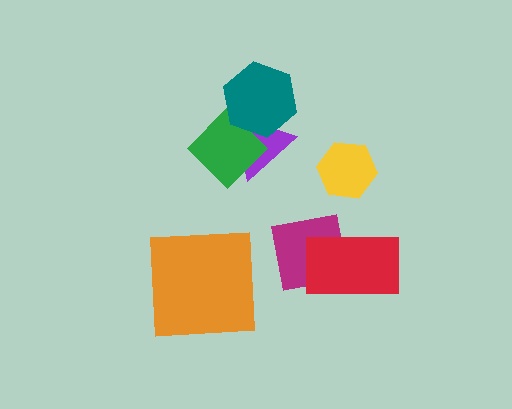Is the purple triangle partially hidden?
Yes, it is partially covered by another shape.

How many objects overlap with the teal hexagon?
2 objects overlap with the teal hexagon.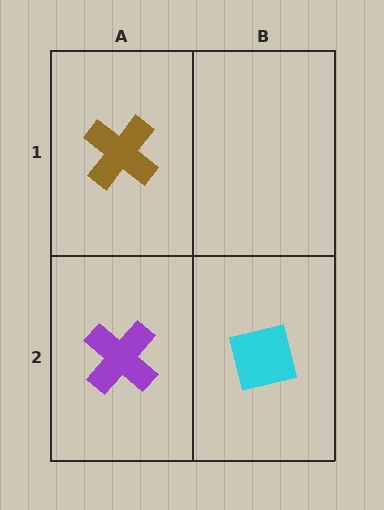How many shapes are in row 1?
1 shape.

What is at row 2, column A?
A purple cross.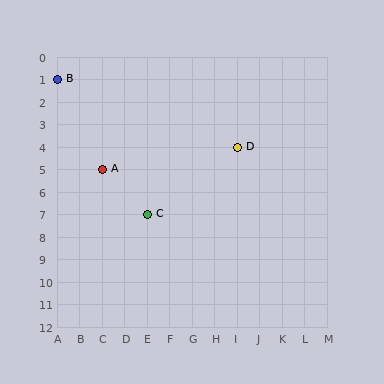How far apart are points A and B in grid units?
Points A and B are 2 columns and 4 rows apart (about 4.5 grid units diagonally).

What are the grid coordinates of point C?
Point C is at grid coordinates (E, 7).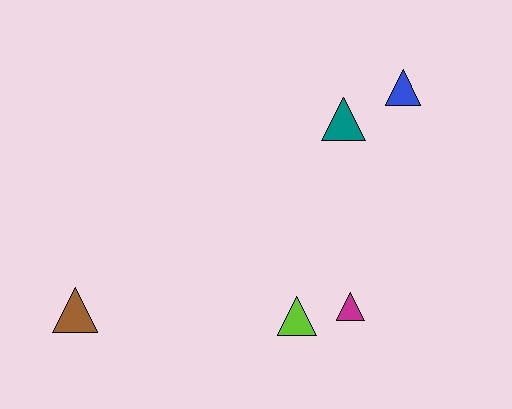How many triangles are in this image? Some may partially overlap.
There are 5 triangles.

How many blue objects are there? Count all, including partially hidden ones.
There is 1 blue object.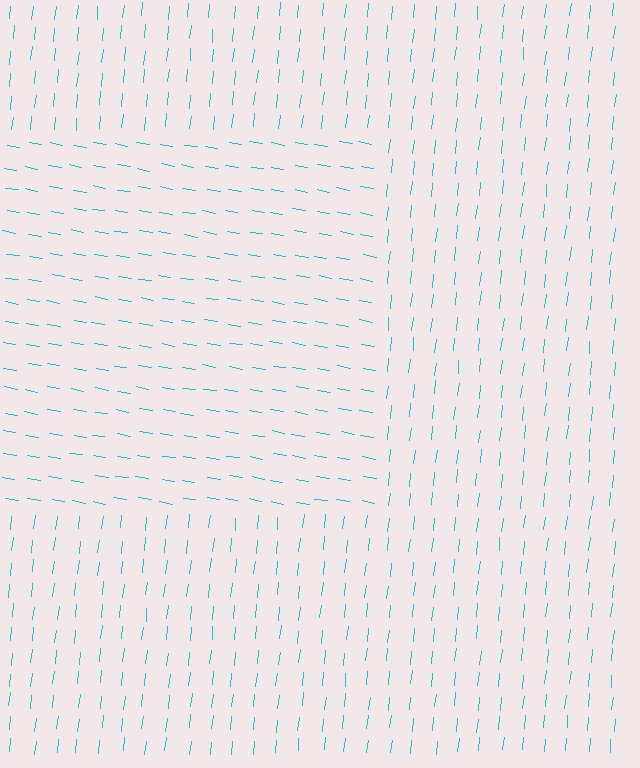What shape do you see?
I see a rectangle.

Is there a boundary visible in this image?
Yes, there is a texture boundary formed by a change in line orientation.